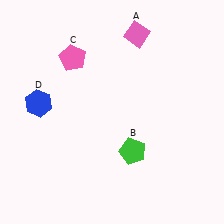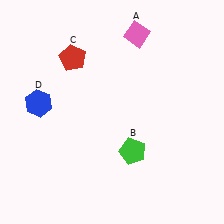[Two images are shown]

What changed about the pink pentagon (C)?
In Image 1, C is pink. In Image 2, it changed to red.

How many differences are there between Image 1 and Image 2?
There is 1 difference between the two images.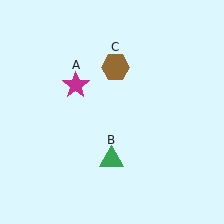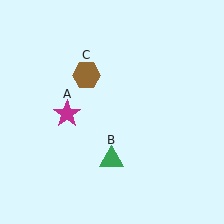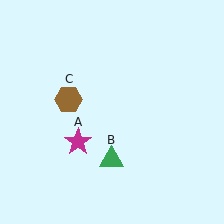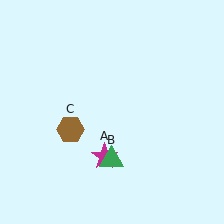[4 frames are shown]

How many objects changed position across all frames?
2 objects changed position: magenta star (object A), brown hexagon (object C).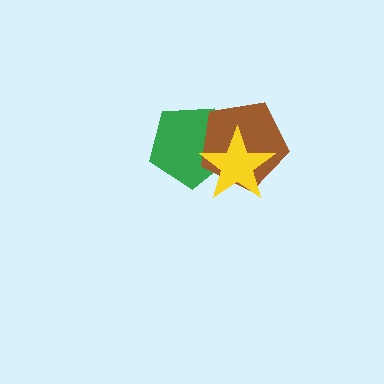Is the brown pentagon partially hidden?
Yes, it is partially covered by another shape.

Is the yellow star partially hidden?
No, no other shape covers it.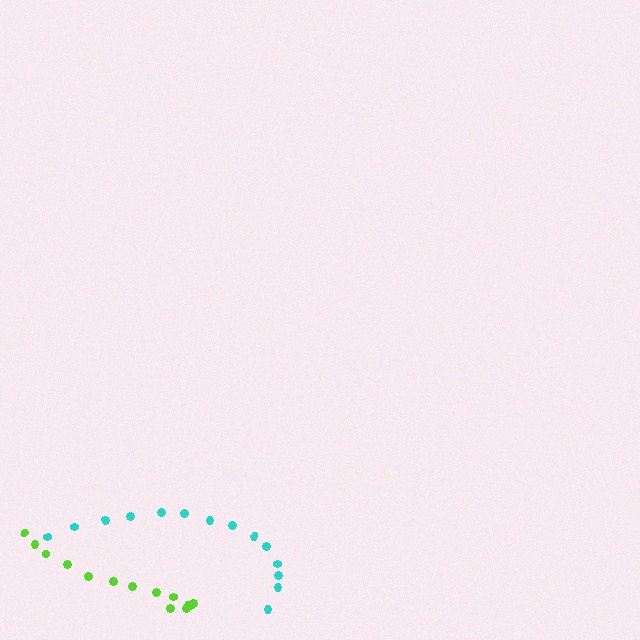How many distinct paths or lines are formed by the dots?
There are 2 distinct paths.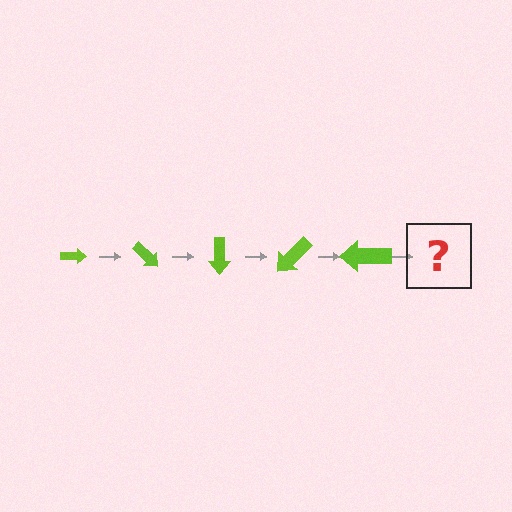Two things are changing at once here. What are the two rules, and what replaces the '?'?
The two rules are that the arrow grows larger each step and it rotates 45 degrees each step. The '?' should be an arrow, larger than the previous one and rotated 225 degrees from the start.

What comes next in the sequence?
The next element should be an arrow, larger than the previous one and rotated 225 degrees from the start.